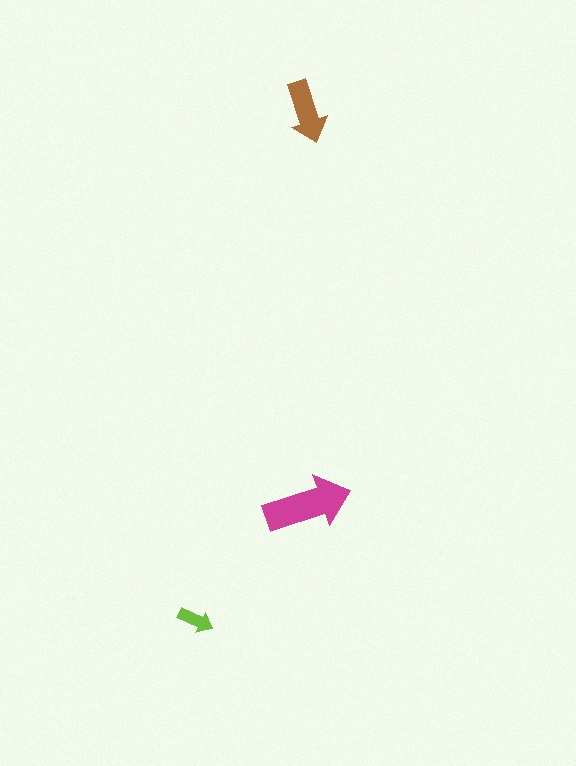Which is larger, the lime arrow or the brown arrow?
The brown one.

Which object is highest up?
The brown arrow is topmost.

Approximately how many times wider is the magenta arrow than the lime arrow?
About 2.5 times wider.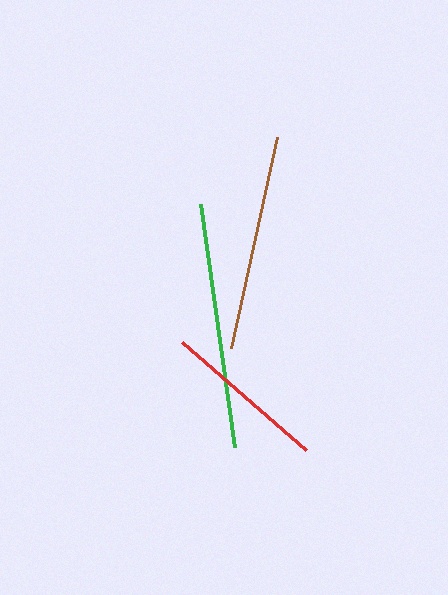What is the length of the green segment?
The green segment is approximately 245 pixels long.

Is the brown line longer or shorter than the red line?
The brown line is longer than the red line.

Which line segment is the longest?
The green line is the longest at approximately 245 pixels.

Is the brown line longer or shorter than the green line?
The green line is longer than the brown line.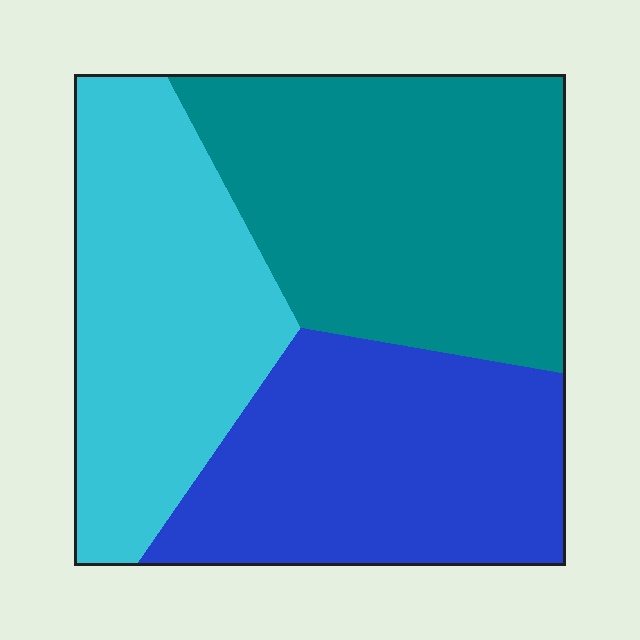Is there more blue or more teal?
Teal.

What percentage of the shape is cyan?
Cyan takes up about one third (1/3) of the shape.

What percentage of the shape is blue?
Blue takes up between a quarter and a half of the shape.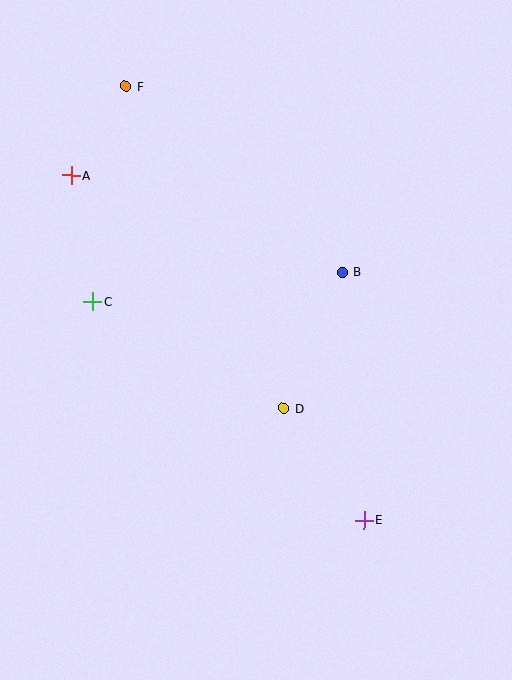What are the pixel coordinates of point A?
Point A is at (71, 175).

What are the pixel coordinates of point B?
Point B is at (343, 272).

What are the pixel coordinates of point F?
Point F is at (125, 86).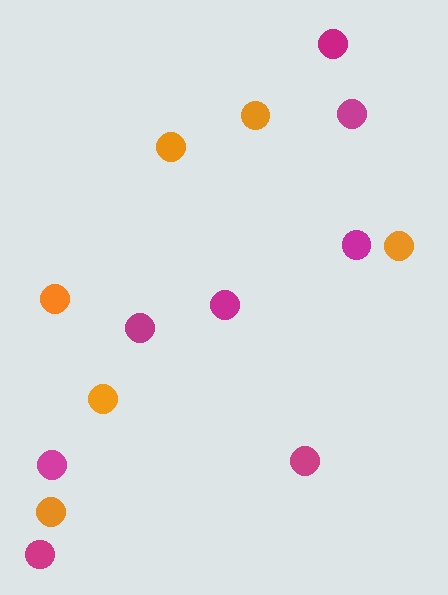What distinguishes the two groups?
There are 2 groups: one group of magenta circles (8) and one group of orange circles (6).